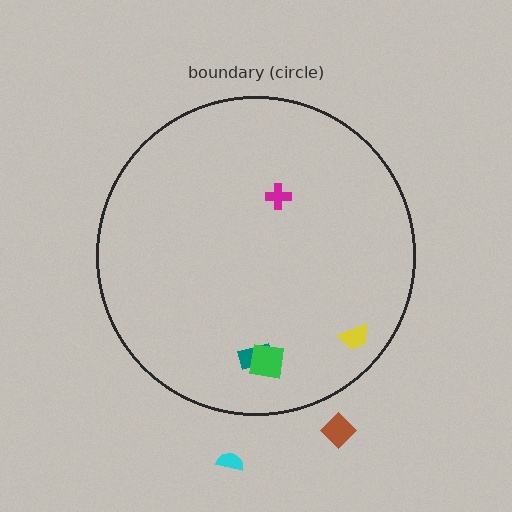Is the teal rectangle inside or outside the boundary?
Inside.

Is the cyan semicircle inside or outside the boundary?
Outside.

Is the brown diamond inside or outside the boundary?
Outside.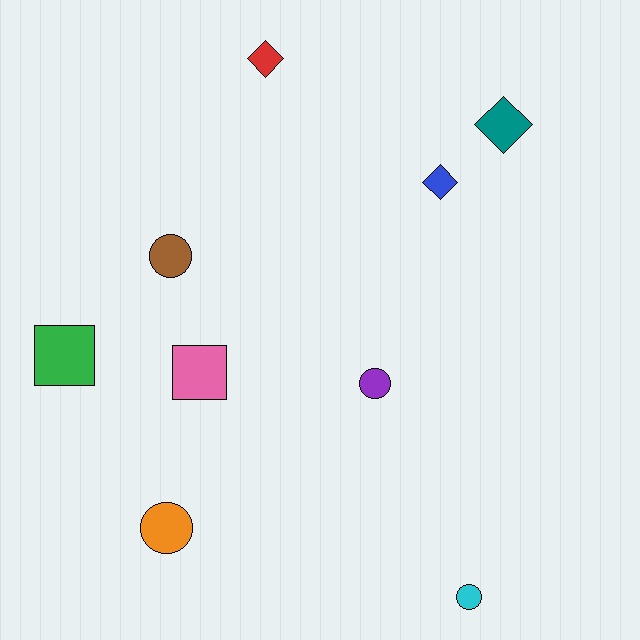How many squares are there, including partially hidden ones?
There are 2 squares.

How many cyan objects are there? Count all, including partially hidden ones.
There is 1 cyan object.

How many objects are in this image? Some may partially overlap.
There are 9 objects.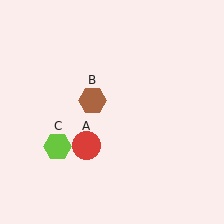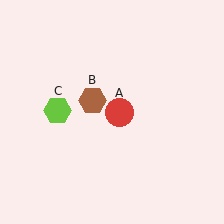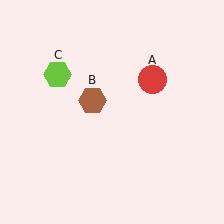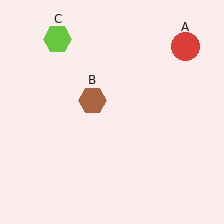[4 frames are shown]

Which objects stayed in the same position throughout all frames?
Brown hexagon (object B) remained stationary.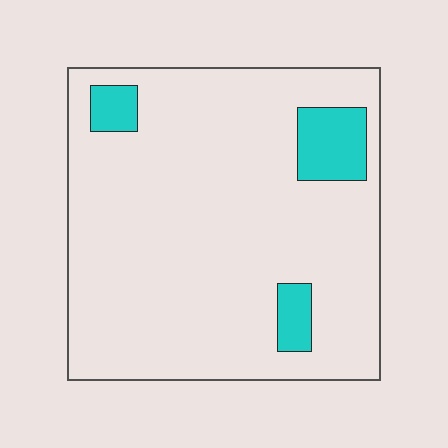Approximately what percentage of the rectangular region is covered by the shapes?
Approximately 10%.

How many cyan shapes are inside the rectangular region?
3.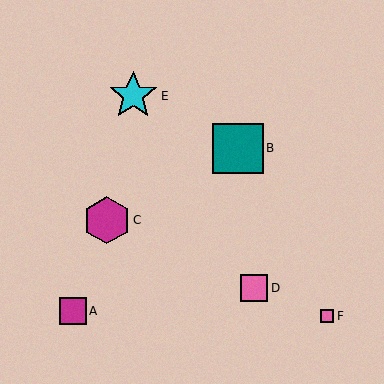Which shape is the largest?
The teal square (labeled B) is the largest.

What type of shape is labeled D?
Shape D is a pink square.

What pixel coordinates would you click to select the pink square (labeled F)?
Click at (327, 316) to select the pink square F.